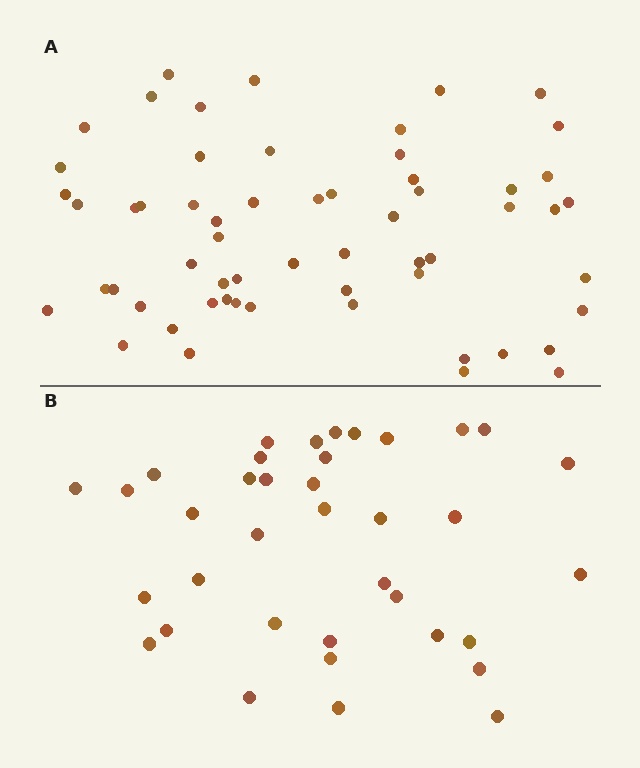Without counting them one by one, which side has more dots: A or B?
Region A (the top region) has more dots.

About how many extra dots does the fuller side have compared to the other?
Region A has approximately 20 more dots than region B.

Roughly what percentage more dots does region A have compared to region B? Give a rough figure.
About 60% more.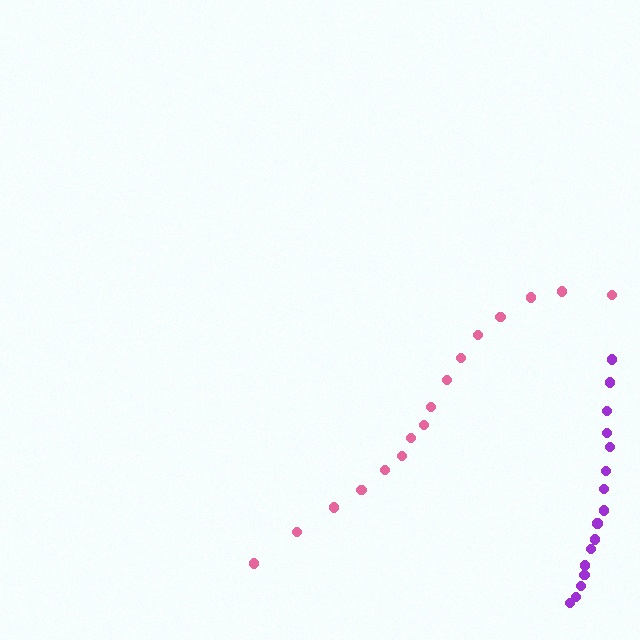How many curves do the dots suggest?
There are 2 distinct paths.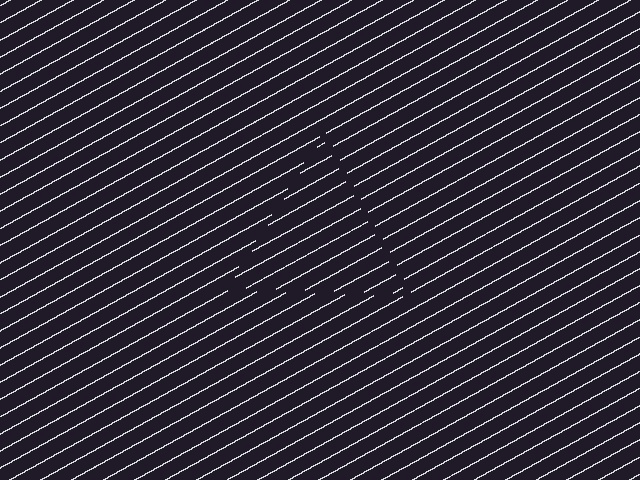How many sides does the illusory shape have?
3 sides — the line-ends trace a triangle.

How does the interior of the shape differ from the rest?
The interior of the shape contains the same grating, shifted by half a period — the contour is defined by the phase discontinuity where line-ends from the inner and outer gratings abut.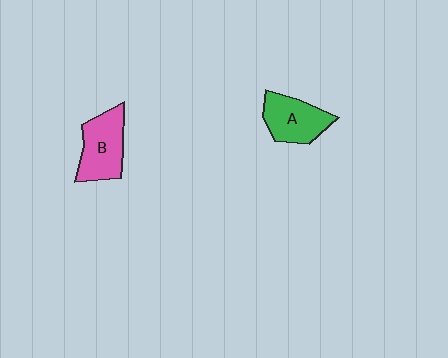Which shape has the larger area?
Shape B (pink).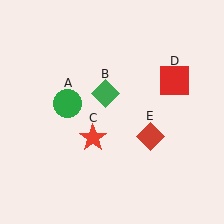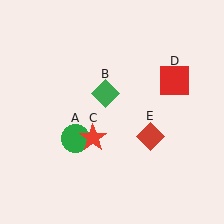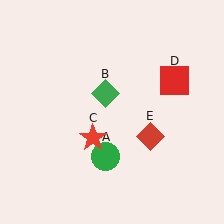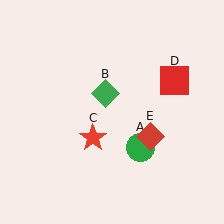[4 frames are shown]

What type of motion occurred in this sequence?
The green circle (object A) rotated counterclockwise around the center of the scene.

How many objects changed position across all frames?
1 object changed position: green circle (object A).